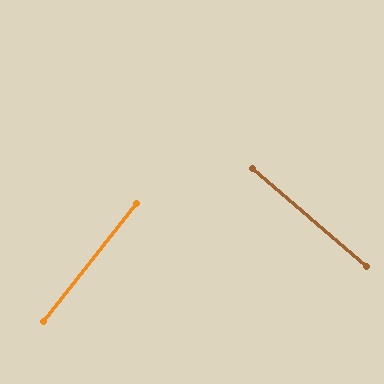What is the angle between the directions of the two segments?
Approximately 88 degrees.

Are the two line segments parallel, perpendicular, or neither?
Perpendicular — they meet at approximately 88°.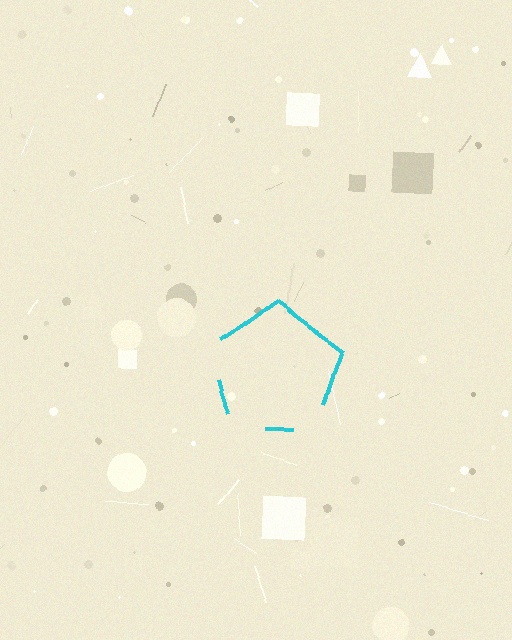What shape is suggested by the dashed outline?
The dashed outline suggests a pentagon.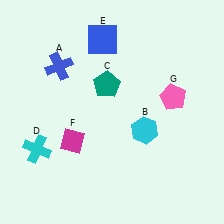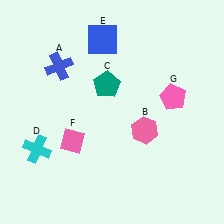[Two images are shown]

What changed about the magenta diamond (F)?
In Image 1, F is magenta. In Image 2, it changed to pink.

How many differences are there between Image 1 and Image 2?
There are 2 differences between the two images.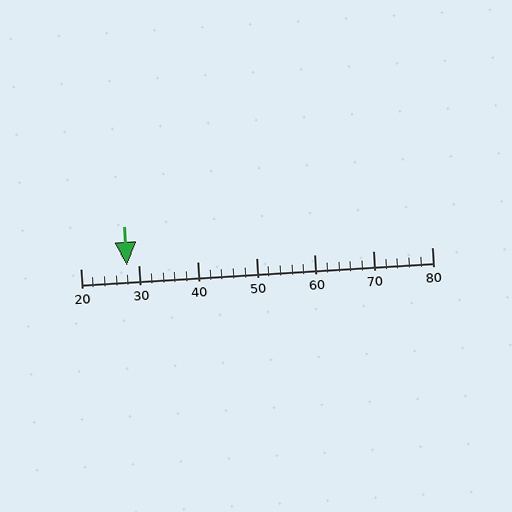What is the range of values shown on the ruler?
The ruler shows values from 20 to 80.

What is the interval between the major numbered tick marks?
The major tick marks are spaced 10 units apart.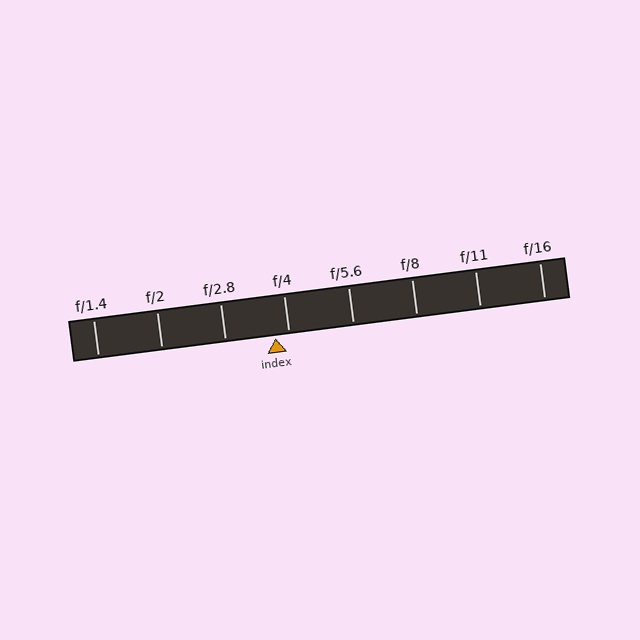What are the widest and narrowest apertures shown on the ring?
The widest aperture shown is f/1.4 and the narrowest is f/16.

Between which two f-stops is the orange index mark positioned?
The index mark is between f/2.8 and f/4.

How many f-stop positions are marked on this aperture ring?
There are 8 f-stop positions marked.